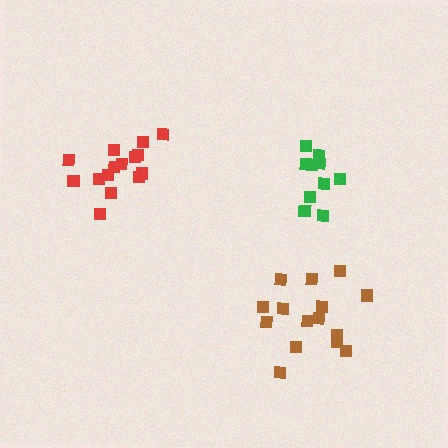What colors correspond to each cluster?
The clusters are colored: red, green, brown.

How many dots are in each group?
Group 1: 15 dots, Group 2: 10 dots, Group 3: 15 dots (40 total).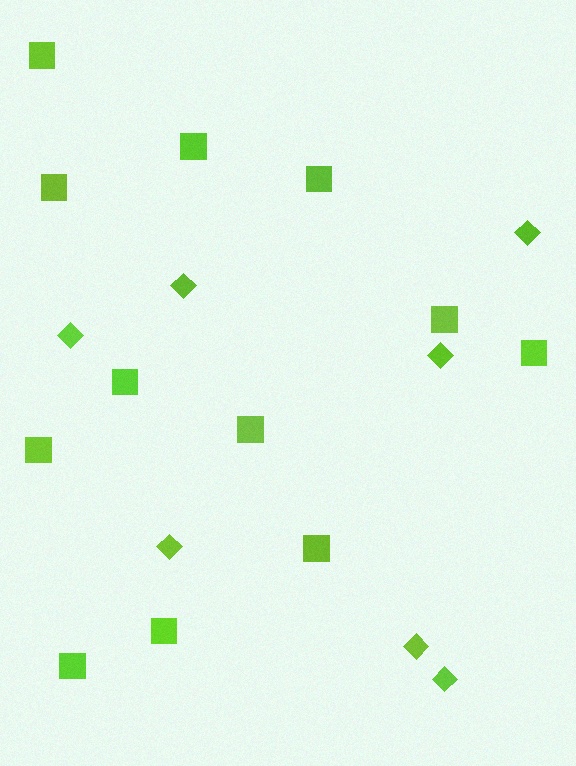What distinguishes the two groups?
There are 2 groups: one group of squares (12) and one group of diamonds (7).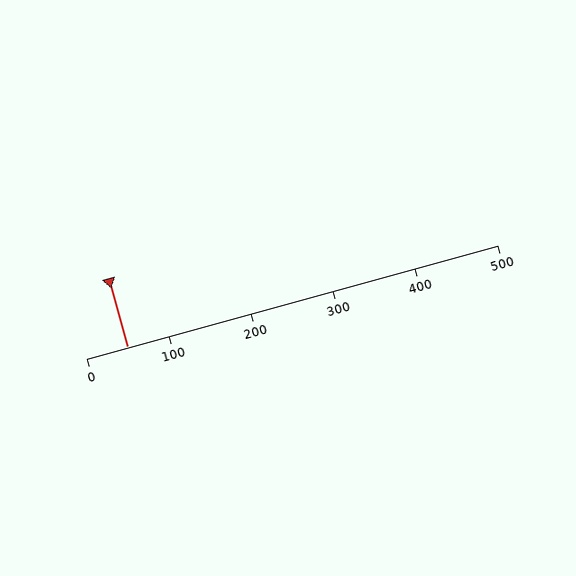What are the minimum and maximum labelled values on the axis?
The axis runs from 0 to 500.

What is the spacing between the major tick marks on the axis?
The major ticks are spaced 100 apart.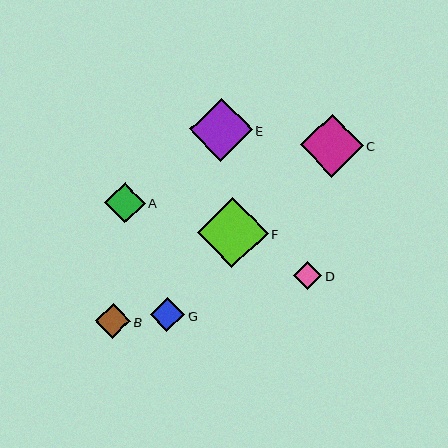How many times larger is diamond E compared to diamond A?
Diamond E is approximately 1.6 times the size of diamond A.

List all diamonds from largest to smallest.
From largest to smallest: F, C, E, A, B, G, D.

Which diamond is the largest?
Diamond F is the largest with a size of approximately 70 pixels.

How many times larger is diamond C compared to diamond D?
Diamond C is approximately 2.2 times the size of diamond D.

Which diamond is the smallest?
Diamond D is the smallest with a size of approximately 28 pixels.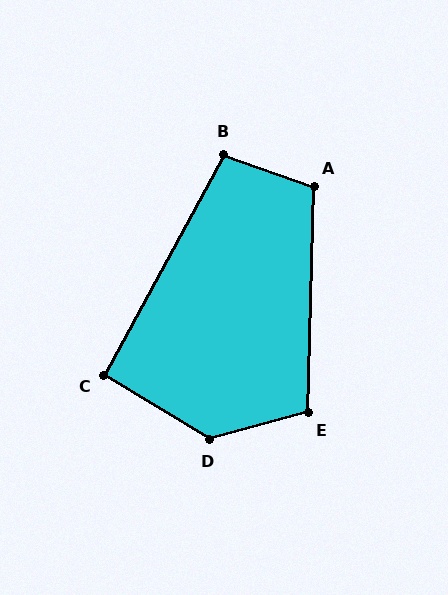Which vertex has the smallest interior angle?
C, at approximately 93 degrees.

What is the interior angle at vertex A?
Approximately 108 degrees (obtuse).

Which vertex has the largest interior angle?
D, at approximately 133 degrees.